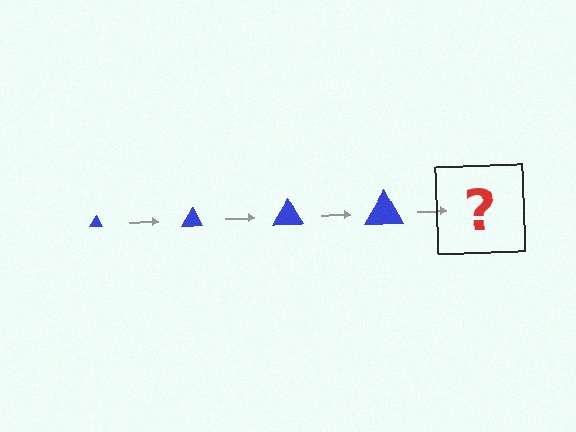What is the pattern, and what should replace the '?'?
The pattern is that the triangle gets progressively larger each step. The '?' should be a blue triangle, larger than the previous one.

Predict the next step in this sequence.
The next step is a blue triangle, larger than the previous one.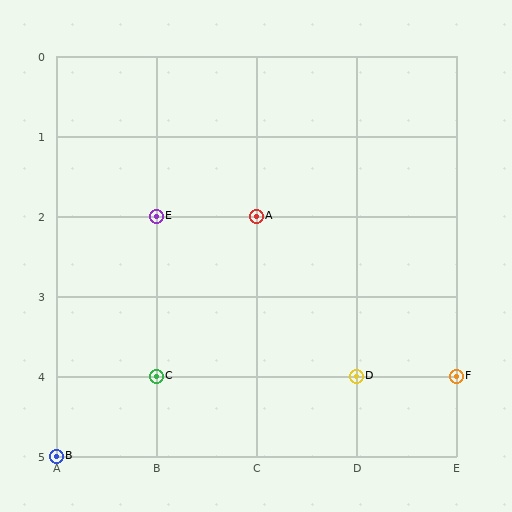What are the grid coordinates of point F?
Point F is at grid coordinates (E, 4).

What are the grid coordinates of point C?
Point C is at grid coordinates (B, 4).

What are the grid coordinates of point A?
Point A is at grid coordinates (C, 2).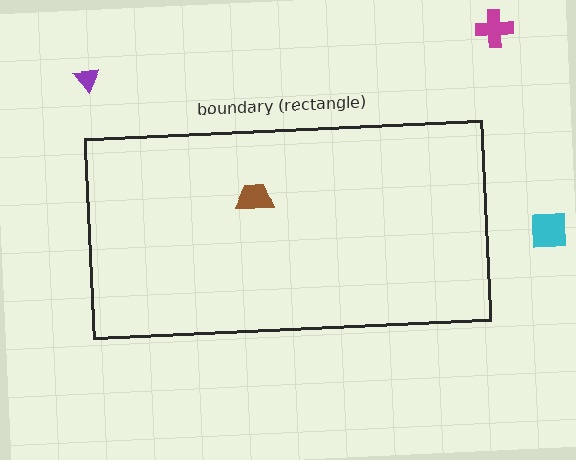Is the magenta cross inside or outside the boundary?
Outside.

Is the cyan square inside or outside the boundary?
Outside.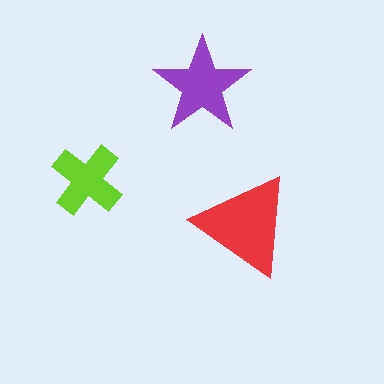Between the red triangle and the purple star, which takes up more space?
The red triangle.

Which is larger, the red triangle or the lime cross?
The red triangle.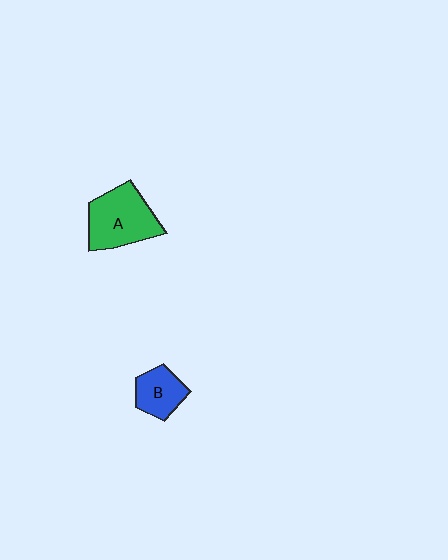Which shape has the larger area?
Shape A (green).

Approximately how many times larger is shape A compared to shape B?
Approximately 1.8 times.